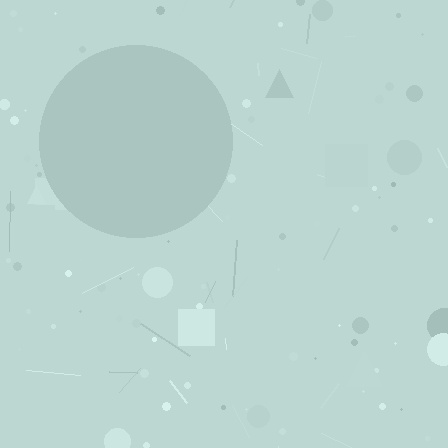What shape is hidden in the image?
A circle is hidden in the image.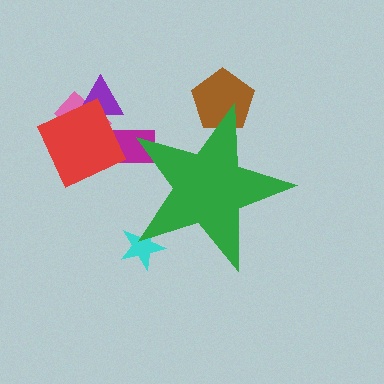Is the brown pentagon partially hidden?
Yes, the brown pentagon is partially hidden behind the green star.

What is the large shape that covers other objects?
A green star.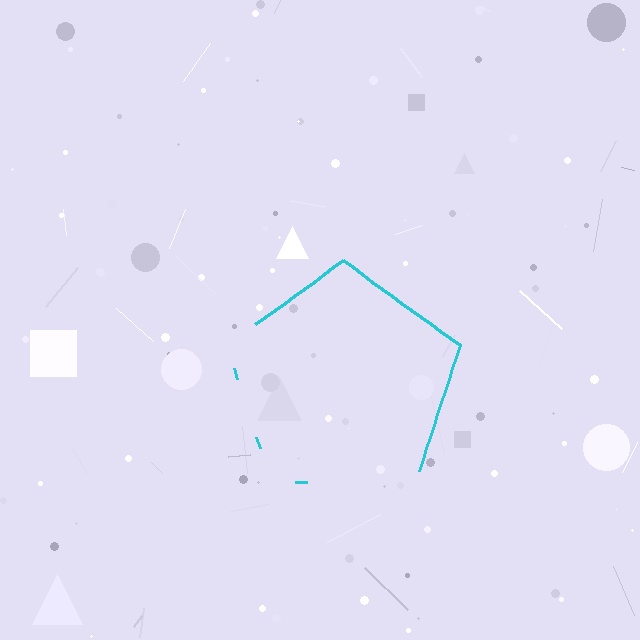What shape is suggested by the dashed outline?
The dashed outline suggests a pentagon.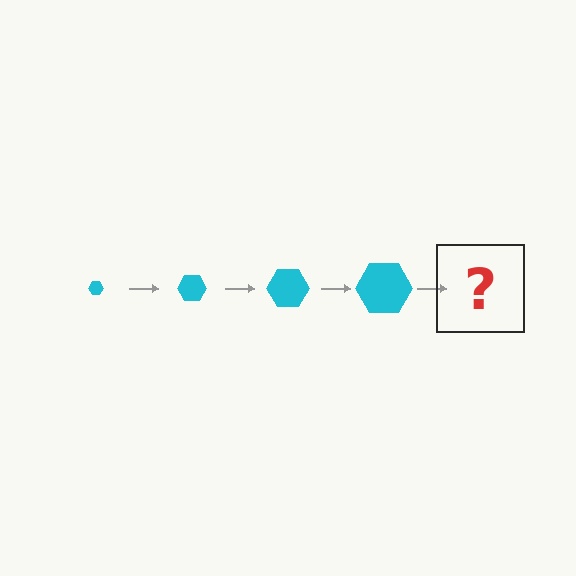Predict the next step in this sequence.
The next step is a cyan hexagon, larger than the previous one.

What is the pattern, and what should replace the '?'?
The pattern is that the hexagon gets progressively larger each step. The '?' should be a cyan hexagon, larger than the previous one.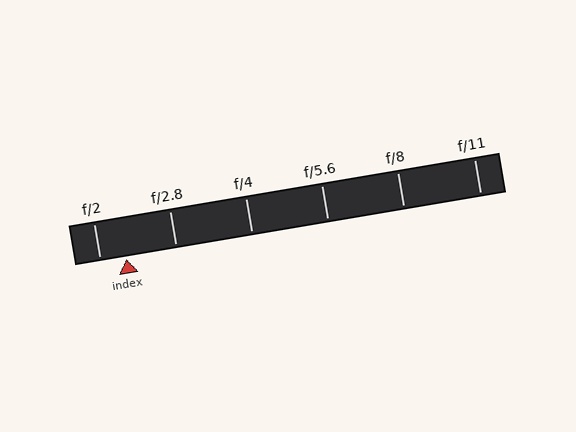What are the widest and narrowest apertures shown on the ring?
The widest aperture shown is f/2 and the narrowest is f/11.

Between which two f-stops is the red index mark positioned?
The index mark is between f/2 and f/2.8.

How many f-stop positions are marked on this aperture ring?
There are 6 f-stop positions marked.